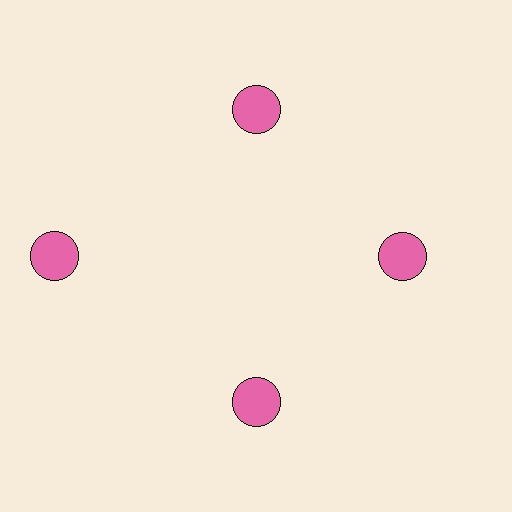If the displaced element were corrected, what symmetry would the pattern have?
It would have 4-fold rotational symmetry — the pattern would map onto itself every 90 degrees.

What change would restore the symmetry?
The symmetry would be restored by moving it inward, back onto the ring so that all 4 circles sit at equal angles and equal distance from the center.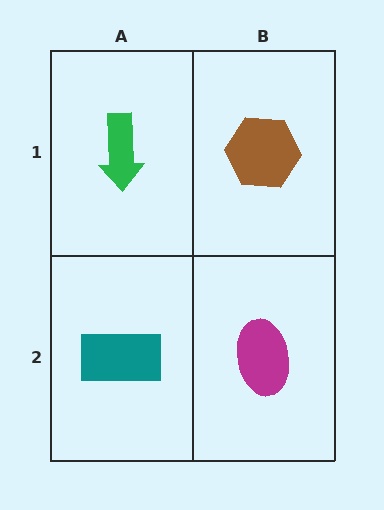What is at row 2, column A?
A teal rectangle.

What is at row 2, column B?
A magenta ellipse.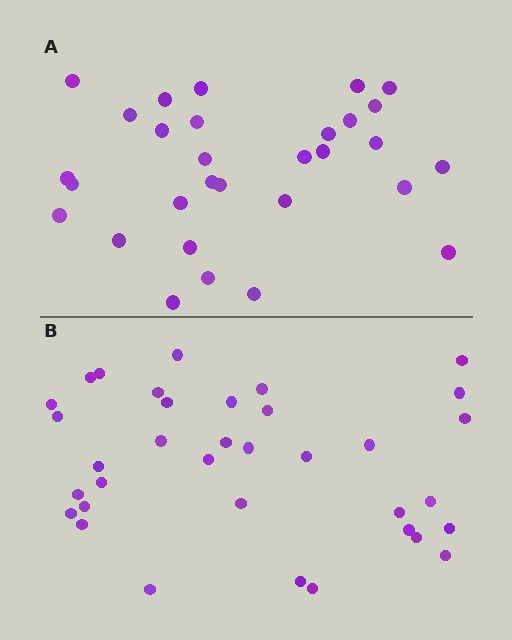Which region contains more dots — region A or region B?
Region B (the bottom region) has more dots.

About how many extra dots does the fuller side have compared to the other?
Region B has about 5 more dots than region A.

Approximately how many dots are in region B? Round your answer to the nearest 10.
About 40 dots. (The exact count is 35, which rounds to 40.)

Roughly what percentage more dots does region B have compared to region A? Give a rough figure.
About 15% more.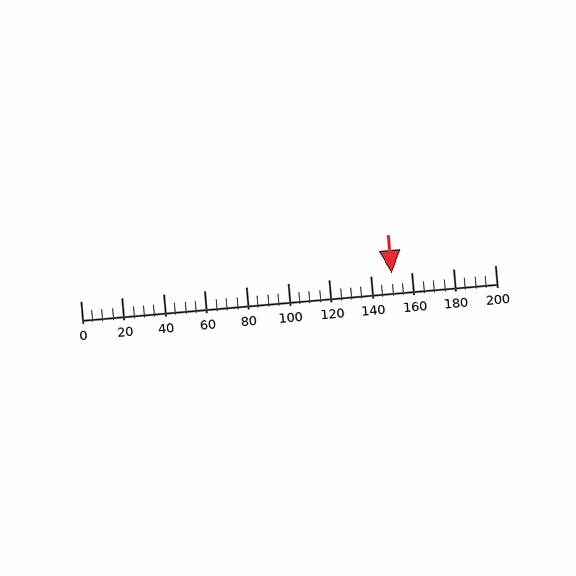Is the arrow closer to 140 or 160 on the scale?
The arrow is closer to 160.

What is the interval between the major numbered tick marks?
The major tick marks are spaced 20 units apart.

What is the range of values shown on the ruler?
The ruler shows values from 0 to 200.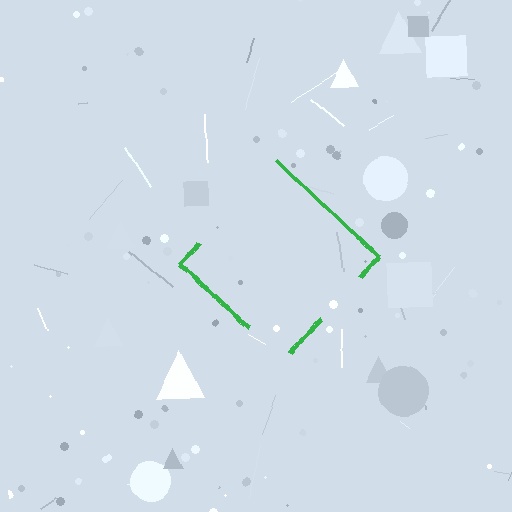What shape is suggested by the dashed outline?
The dashed outline suggests a diamond.